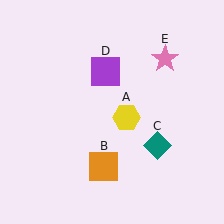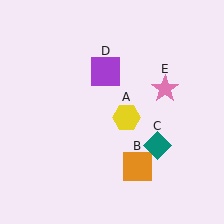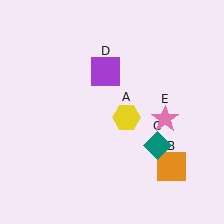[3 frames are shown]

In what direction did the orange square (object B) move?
The orange square (object B) moved right.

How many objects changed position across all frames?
2 objects changed position: orange square (object B), pink star (object E).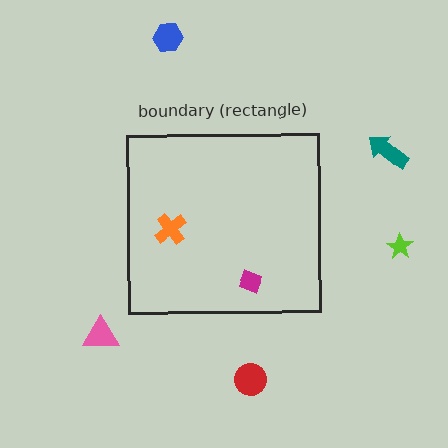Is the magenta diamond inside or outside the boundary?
Inside.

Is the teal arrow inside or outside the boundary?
Outside.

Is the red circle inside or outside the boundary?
Outside.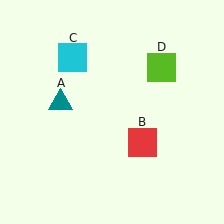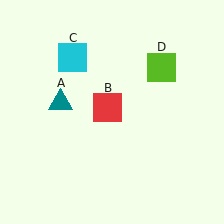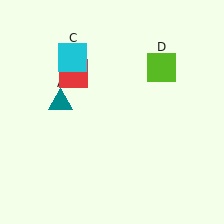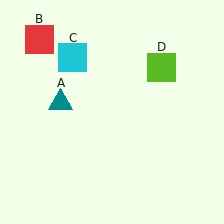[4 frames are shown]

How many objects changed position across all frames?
1 object changed position: red square (object B).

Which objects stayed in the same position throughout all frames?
Teal triangle (object A) and cyan square (object C) and lime square (object D) remained stationary.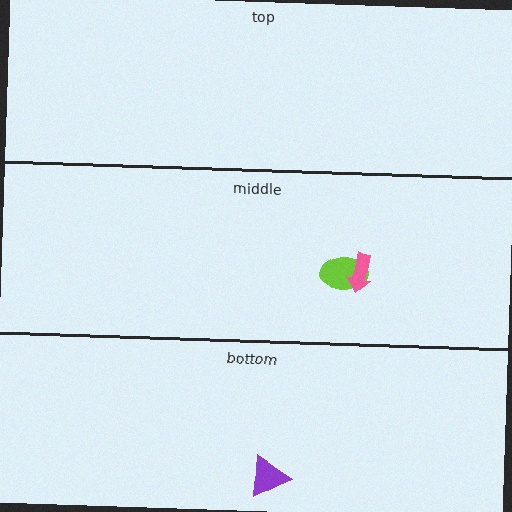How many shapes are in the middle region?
2.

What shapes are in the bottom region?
The purple triangle.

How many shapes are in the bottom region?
1.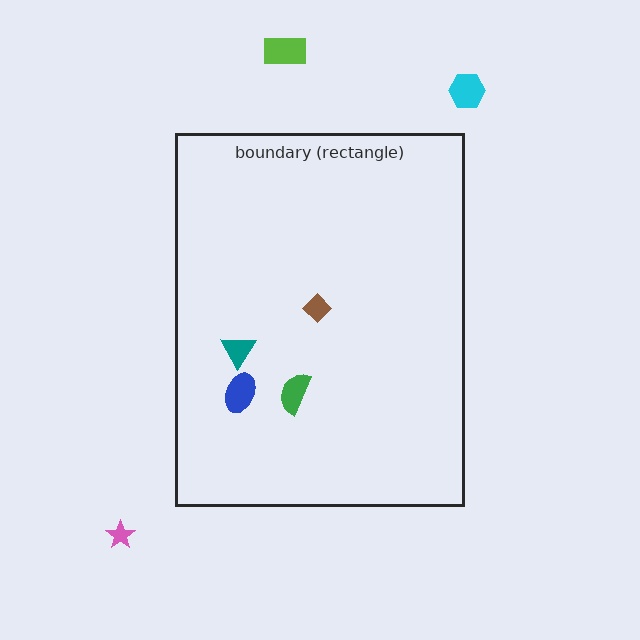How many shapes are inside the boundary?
4 inside, 3 outside.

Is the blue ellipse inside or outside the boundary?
Inside.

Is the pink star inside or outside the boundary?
Outside.